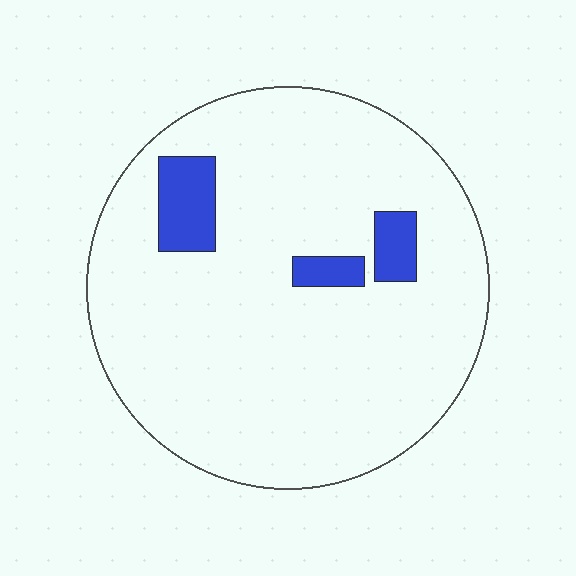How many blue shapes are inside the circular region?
3.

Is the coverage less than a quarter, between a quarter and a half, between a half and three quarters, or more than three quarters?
Less than a quarter.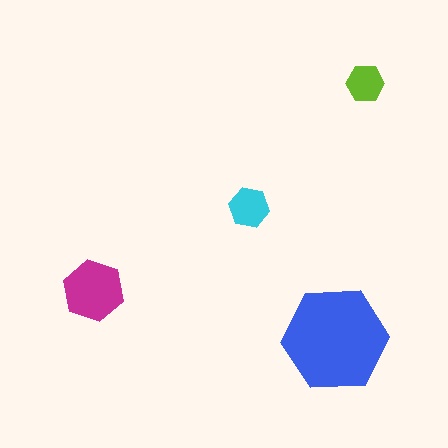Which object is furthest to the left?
The magenta hexagon is leftmost.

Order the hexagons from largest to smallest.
the blue one, the magenta one, the cyan one, the lime one.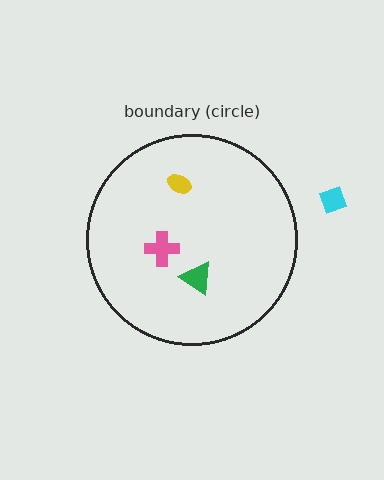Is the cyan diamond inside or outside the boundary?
Outside.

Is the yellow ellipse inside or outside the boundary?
Inside.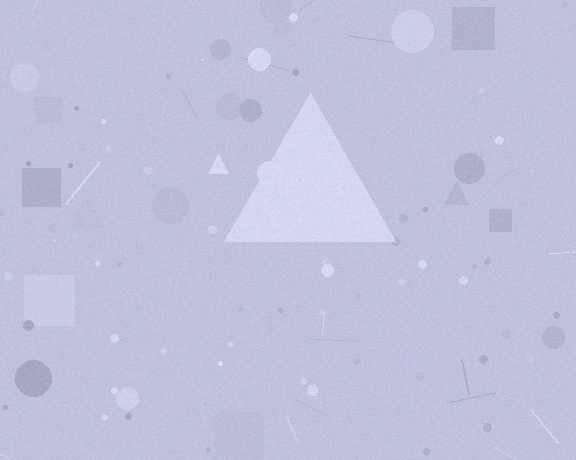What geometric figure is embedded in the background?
A triangle is embedded in the background.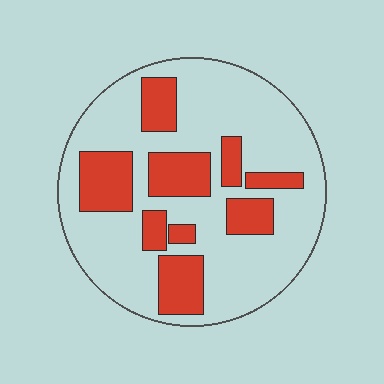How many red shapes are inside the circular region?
9.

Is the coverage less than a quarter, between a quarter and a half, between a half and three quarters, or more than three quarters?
Between a quarter and a half.